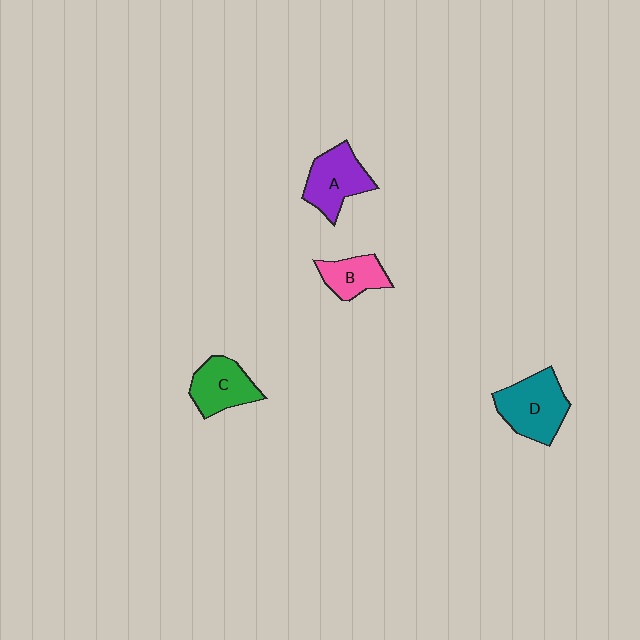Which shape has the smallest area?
Shape B (pink).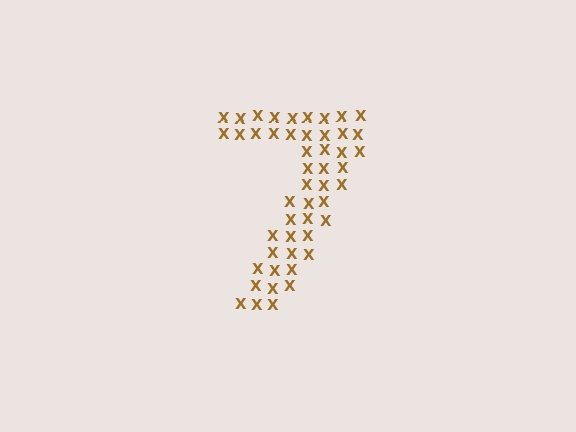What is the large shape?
The large shape is the digit 7.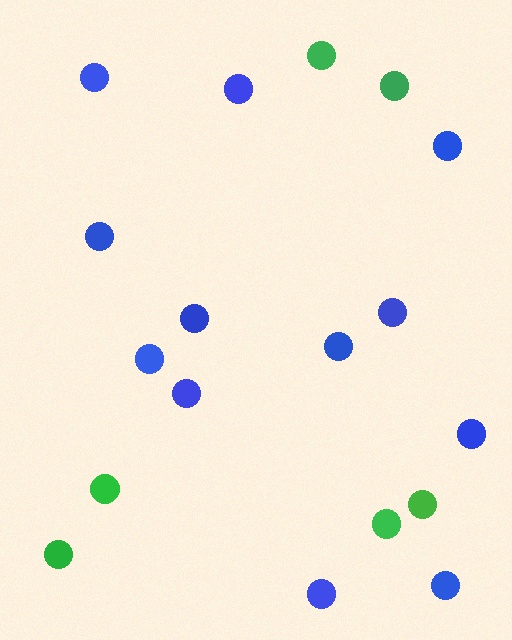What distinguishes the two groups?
There are 2 groups: one group of blue circles (12) and one group of green circles (6).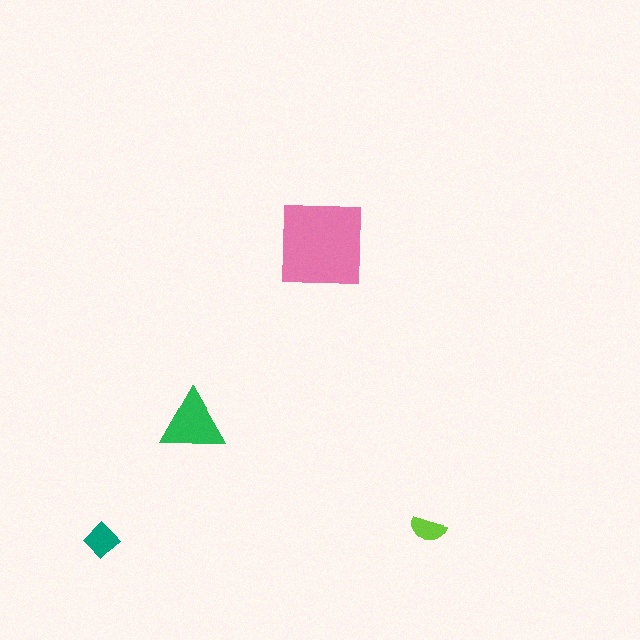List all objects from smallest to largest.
The lime semicircle, the teal diamond, the green triangle, the pink square.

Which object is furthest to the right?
The lime semicircle is rightmost.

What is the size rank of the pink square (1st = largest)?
1st.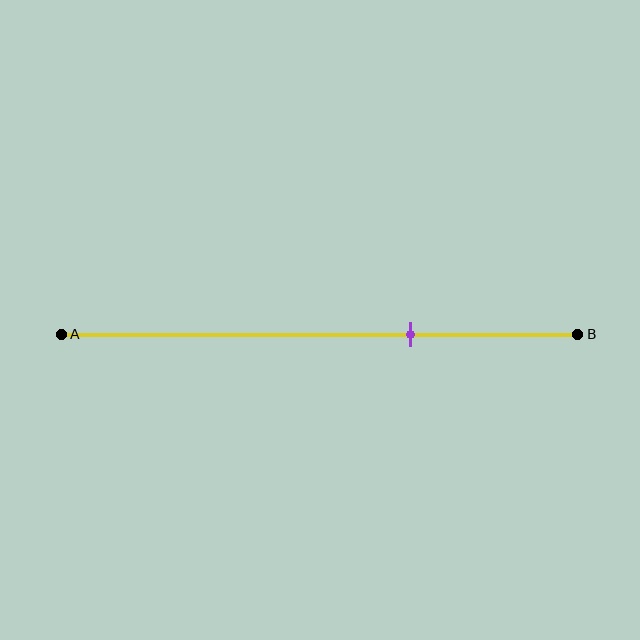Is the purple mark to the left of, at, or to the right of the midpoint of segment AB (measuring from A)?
The purple mark is to the right of the midpoint of segment AB.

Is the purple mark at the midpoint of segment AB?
No, the mark is at about 70% from A, not at the 50% midpoint.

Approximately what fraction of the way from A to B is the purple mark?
The purple mark is approximately 70% of the way from A to B.